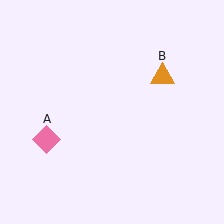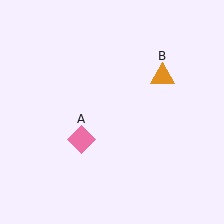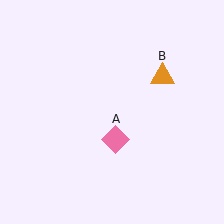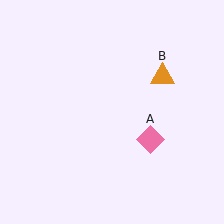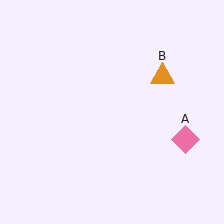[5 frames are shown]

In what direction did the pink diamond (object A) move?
The pink diamond (object A) moved right.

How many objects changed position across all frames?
1 object changed position: pink diamond (object A).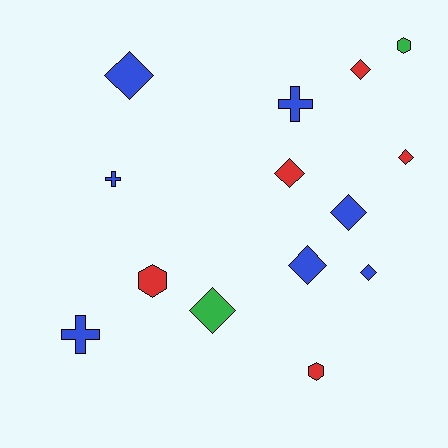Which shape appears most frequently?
Diamond, with 8 objects.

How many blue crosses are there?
There are 3 blue crosses.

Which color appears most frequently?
Blue, with 7 objects.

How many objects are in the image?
There are 14 objects.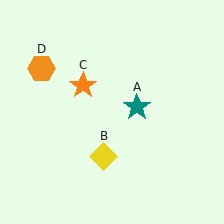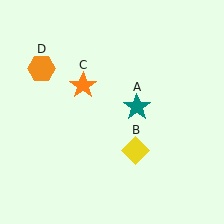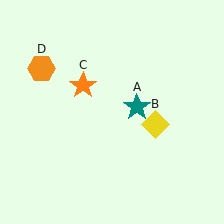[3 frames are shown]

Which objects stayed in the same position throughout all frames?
Teal star (object A) and orange star (object C) and orange hexagon (object D) remained stationary.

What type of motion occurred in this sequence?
The yellow diamond (object B) rotated counterclockwise around the center of the scene.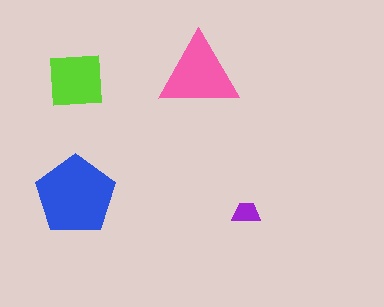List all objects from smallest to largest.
The purple trapezoid, the lime square, the pink triangle, the blue pentagon.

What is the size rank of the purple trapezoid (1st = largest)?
4th.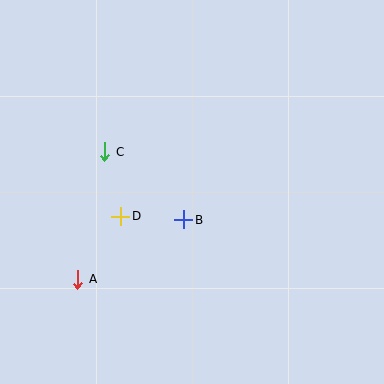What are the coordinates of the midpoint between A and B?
The midpoint between A and B is at (131, 249).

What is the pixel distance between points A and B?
The distance between A and B is 122 pixels.